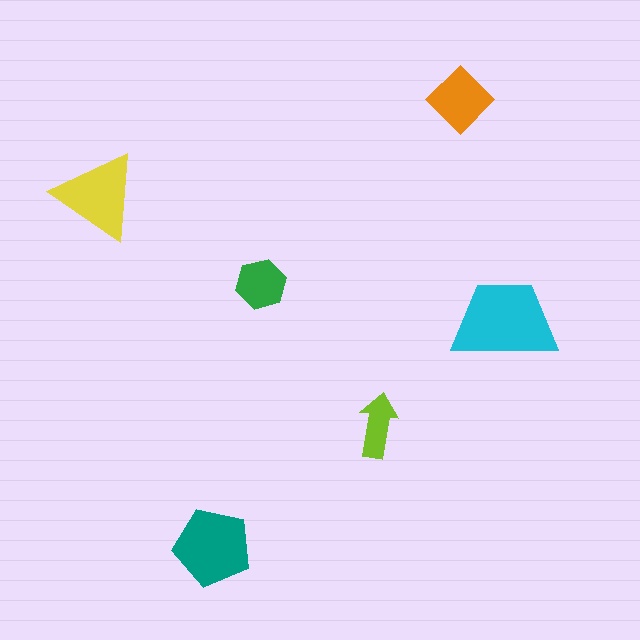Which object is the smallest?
The lime arrow.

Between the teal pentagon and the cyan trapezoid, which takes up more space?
The cyan trapezoid.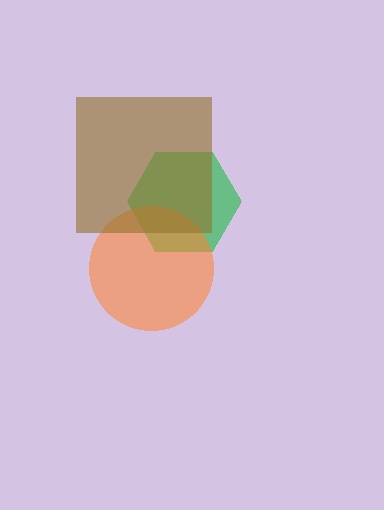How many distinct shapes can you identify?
There are 3 distinct shapes: a green hexagon, an orange circle, a brown square.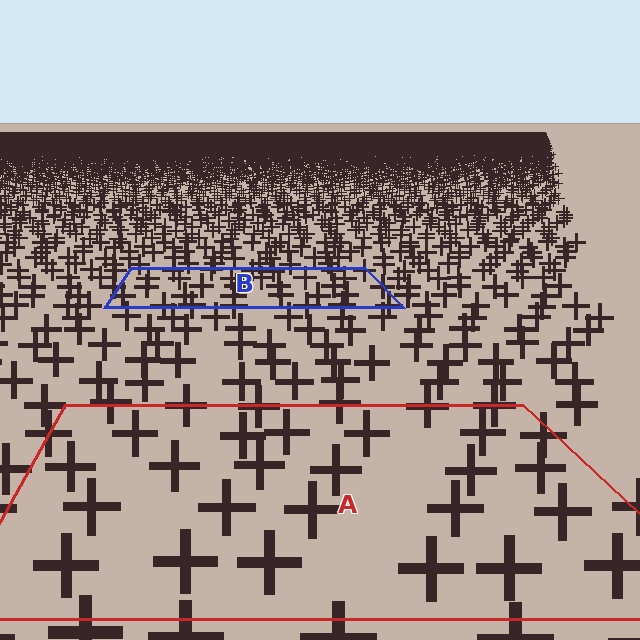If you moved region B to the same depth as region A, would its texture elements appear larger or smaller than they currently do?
They would appear larger. At a closer depth, the same texture elements are projected at a bigger on-screen size.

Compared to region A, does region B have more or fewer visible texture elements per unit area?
Region B has more texture elements per unit area — they are packed more densely because it is farther away.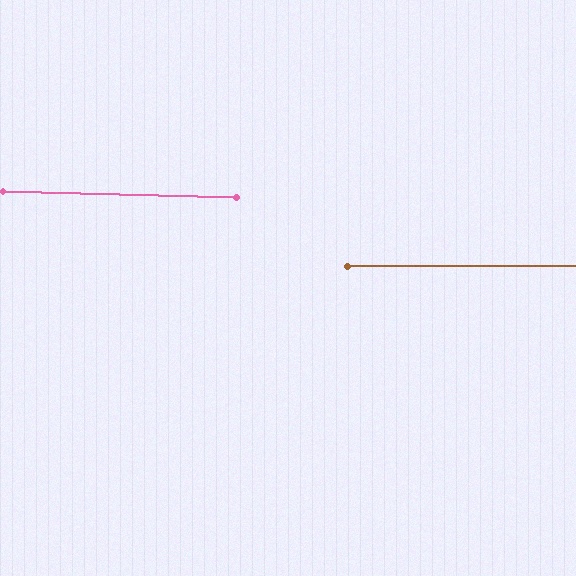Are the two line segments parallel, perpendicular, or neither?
Parallel — their directions differ by only 1.7°.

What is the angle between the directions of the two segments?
Approximately 2 degrees.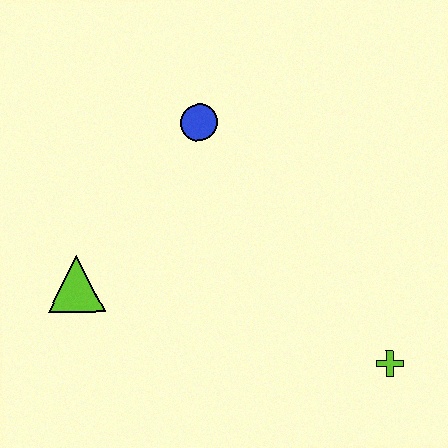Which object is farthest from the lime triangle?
The lime cross is farthest from the lime triangle.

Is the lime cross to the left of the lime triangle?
No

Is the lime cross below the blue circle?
Yes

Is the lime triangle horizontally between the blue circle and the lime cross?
No